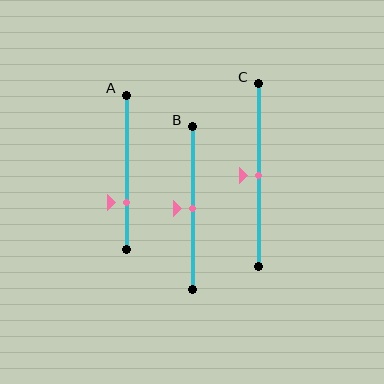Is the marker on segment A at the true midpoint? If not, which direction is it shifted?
No, the marker on segment A is shifted downward by about 20% of the segment length.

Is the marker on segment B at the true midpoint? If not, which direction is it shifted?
Yes, the marker on segment B is at the true midpoint.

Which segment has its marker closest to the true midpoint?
Segment B has its marker closest to the true midpoint.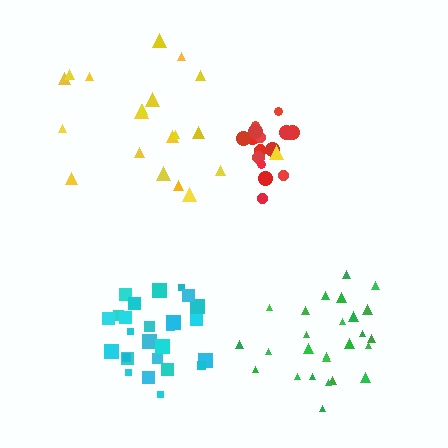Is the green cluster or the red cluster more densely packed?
Red.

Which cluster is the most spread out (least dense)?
Yellow.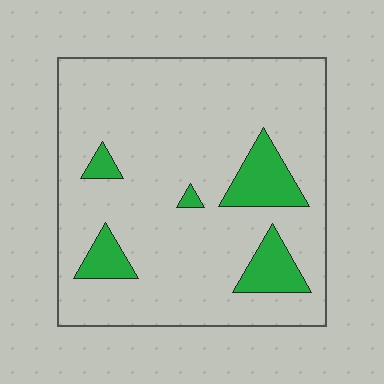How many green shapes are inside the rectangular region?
5.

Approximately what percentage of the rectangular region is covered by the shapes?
Approximately 15%.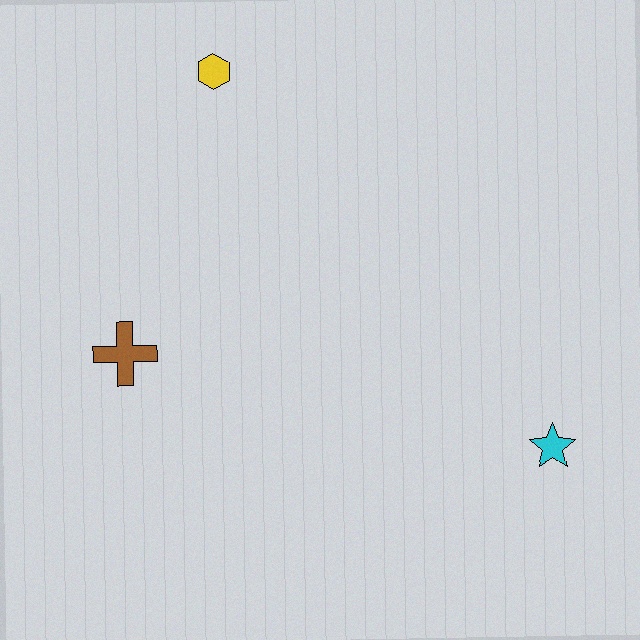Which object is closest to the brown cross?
The yellow hexagon is closest to the brown cross.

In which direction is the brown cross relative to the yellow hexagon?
The brown cross is below the yellow hexagon.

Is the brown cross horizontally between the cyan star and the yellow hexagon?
No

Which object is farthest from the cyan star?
The yellow hexagon is farthest from the cyan star.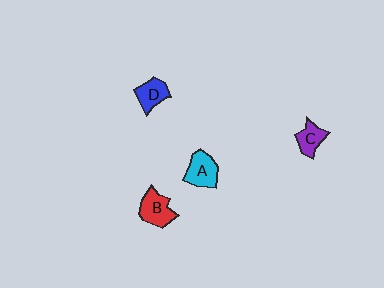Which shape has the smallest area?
Shape C (purple).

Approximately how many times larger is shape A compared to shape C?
Approximately 1.4 times.